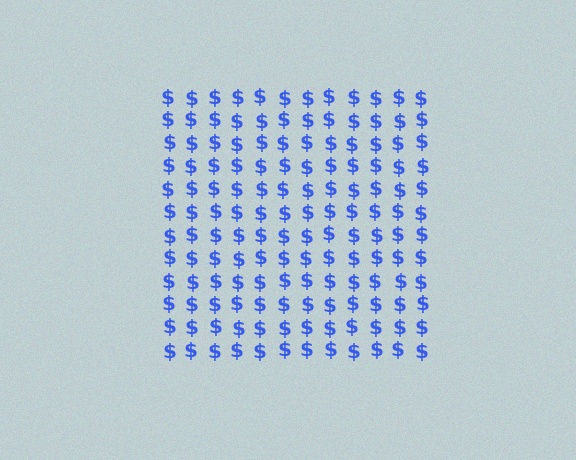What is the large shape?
The large shape is a square.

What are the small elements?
The small elements are dollar signs.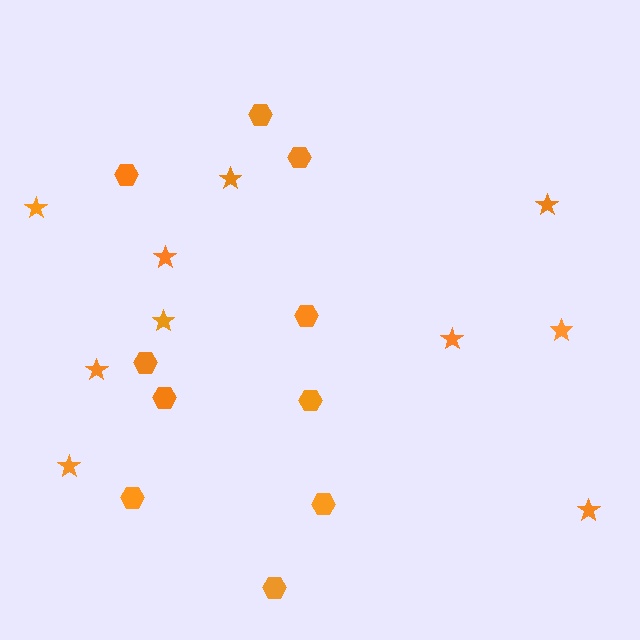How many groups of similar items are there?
There are 2 groups: one group of stars (10) and one group of hexagons (10).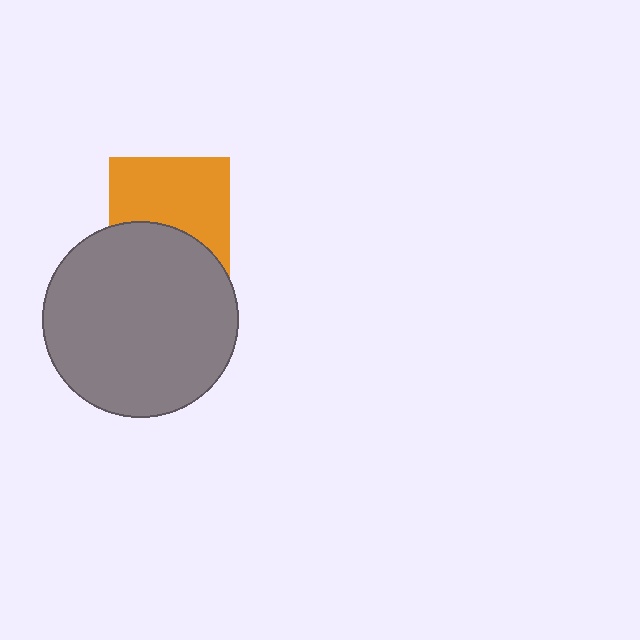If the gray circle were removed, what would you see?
You would see the complete orange square.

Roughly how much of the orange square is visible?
About half of it is visible (roughly 63%).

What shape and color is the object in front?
The object in front is a gray circle.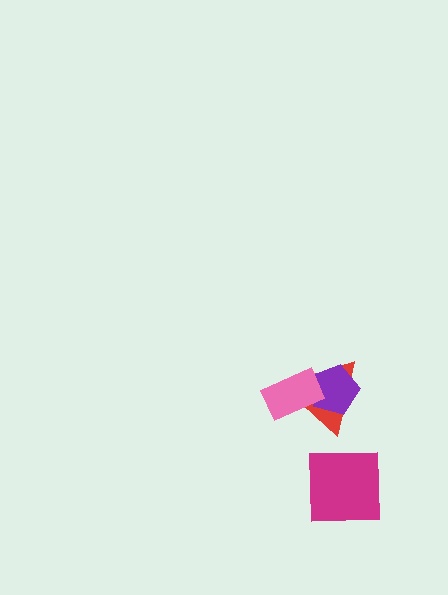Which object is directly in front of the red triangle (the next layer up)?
The purple pentagon is directly in front of the red triangle.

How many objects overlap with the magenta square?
0 objects overlap with the magenta square.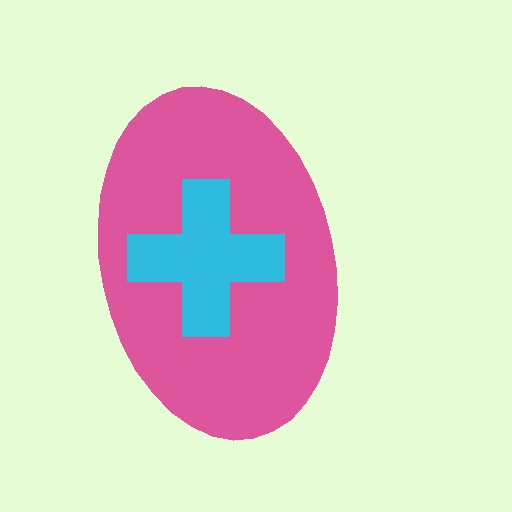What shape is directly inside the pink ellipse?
The cyan cross.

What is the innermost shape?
The cyan cross.